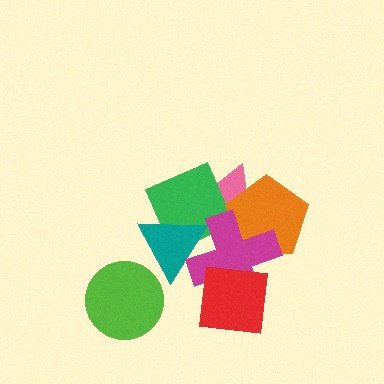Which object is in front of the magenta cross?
The red square is in front of the magenta cross.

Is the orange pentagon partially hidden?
Yes, it is partially covered by another shape.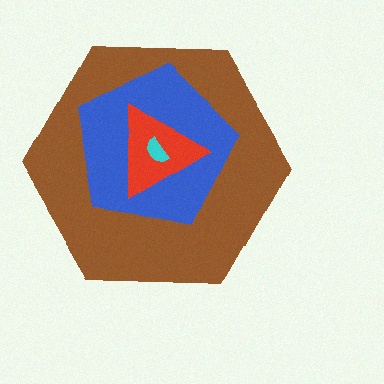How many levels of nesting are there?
4.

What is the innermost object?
The cyan semicircle.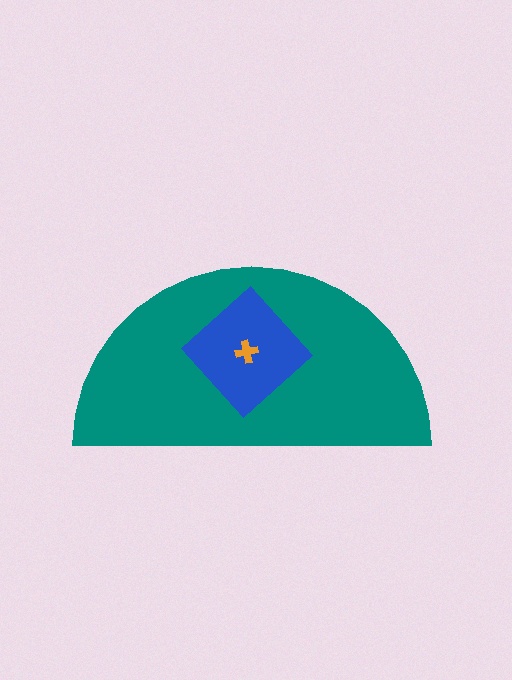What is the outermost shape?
The teal semicircle.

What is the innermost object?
The orange cross.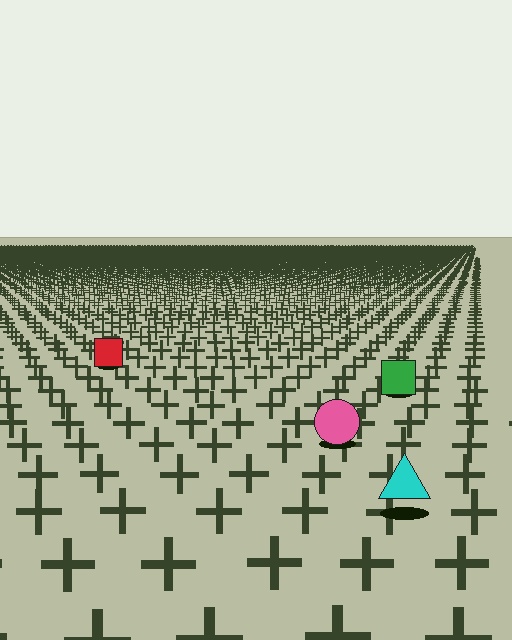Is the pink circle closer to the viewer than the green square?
Yes. The pink circle is closer — you can tell from the texture gradient: the ground texture is coarser near it.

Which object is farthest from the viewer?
The red square is farthest from the viewer. It appears smaller and the ground texture around it is denser.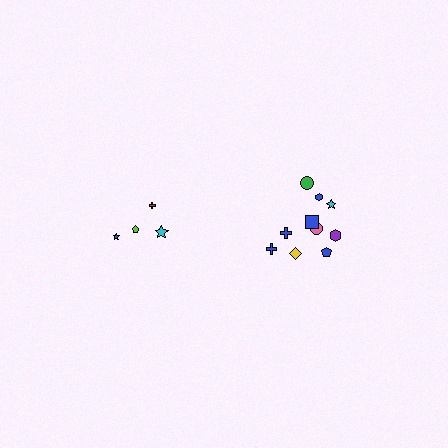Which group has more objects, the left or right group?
The right group.